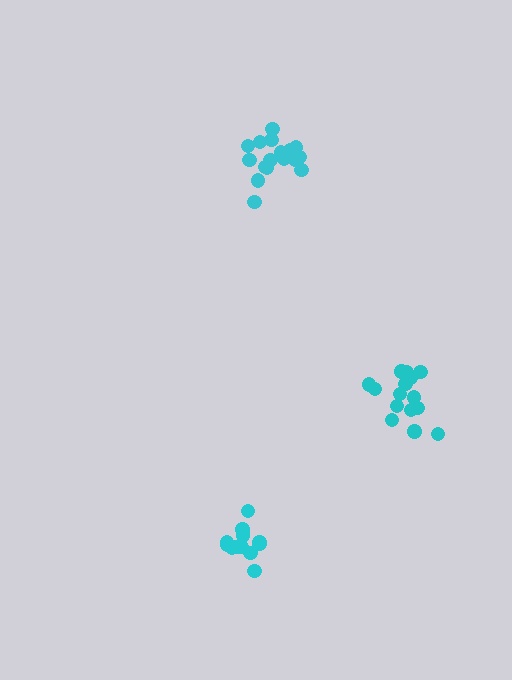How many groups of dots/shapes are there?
There are 3 groups.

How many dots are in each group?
Group 1: 13 dots, Group 2: 17 dots, Group 3: 16 dots (46 total).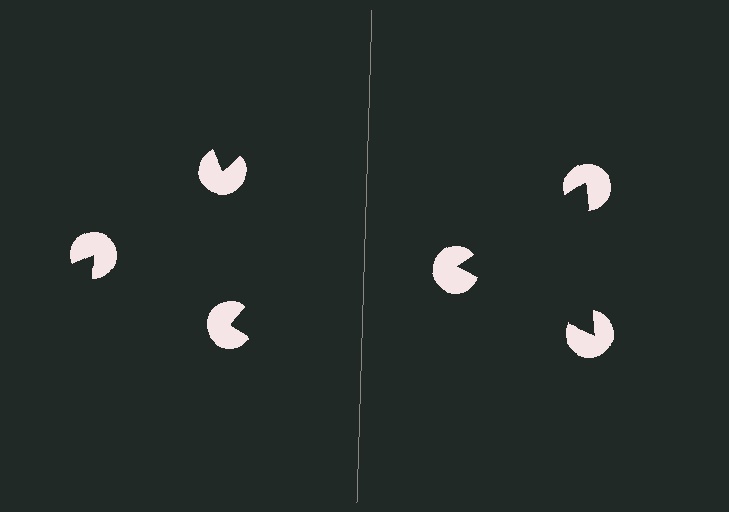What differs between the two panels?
The pac-man discs are positioned identically on both sides; only the wedge orientations differ. On the right they align to a triangle; on the left they are misaligned.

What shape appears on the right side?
An illusory triangle.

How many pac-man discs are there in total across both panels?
6 — 3 on each side.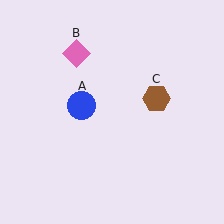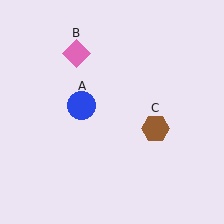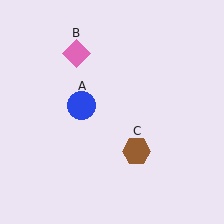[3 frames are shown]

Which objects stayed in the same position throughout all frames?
Blue circle (object A) and pink diamond (object B) remained stationary.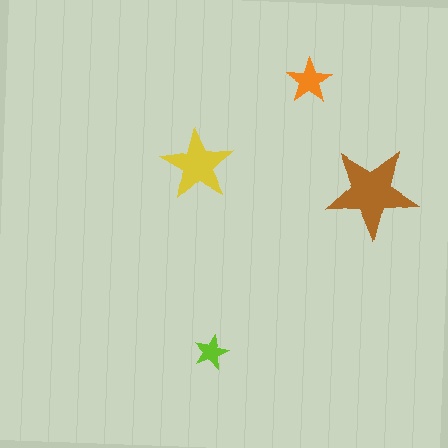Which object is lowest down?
The lime star is bottommost.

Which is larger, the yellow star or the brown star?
The brown one.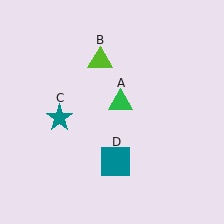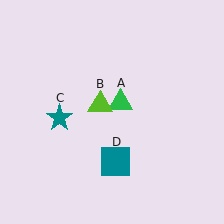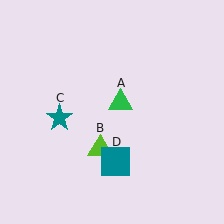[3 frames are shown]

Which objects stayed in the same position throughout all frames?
Green triangle (object A) and teal star (object C) and teal square (object D) remained stationary.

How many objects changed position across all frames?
1 object changed position: lime triangle (object B).